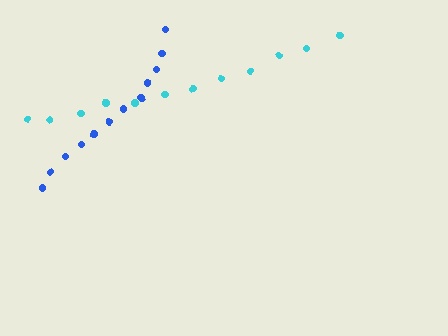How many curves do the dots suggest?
There are 2 distinct paths.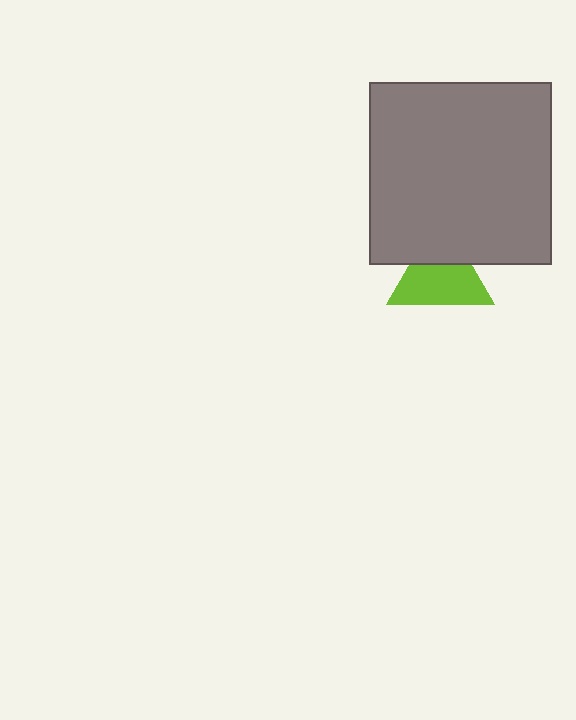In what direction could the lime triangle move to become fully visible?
The lime triangle could move down. That would shift it out from behind the gray square entirely.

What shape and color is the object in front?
The object in front is a gray square.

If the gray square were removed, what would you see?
You would see the complete lime triangle.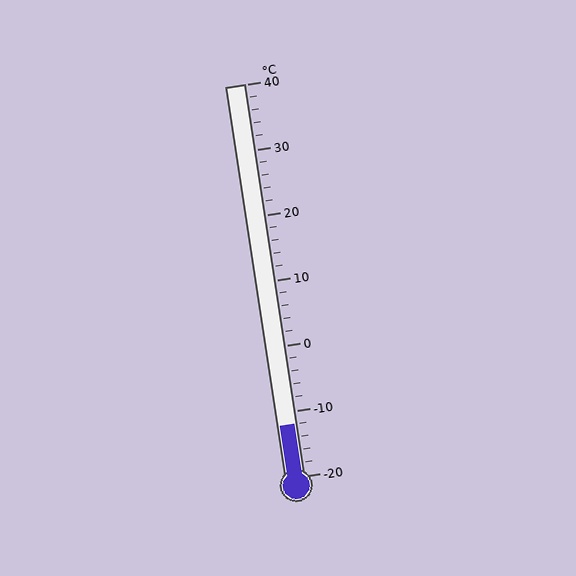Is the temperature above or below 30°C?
The temperature is below 30°C.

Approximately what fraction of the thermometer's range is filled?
The thermometer is filled to approximately 15% of its range.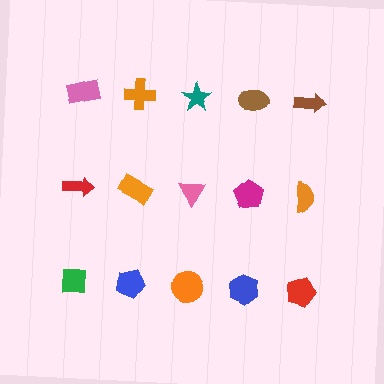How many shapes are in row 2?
5 shapes.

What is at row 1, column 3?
A teal star.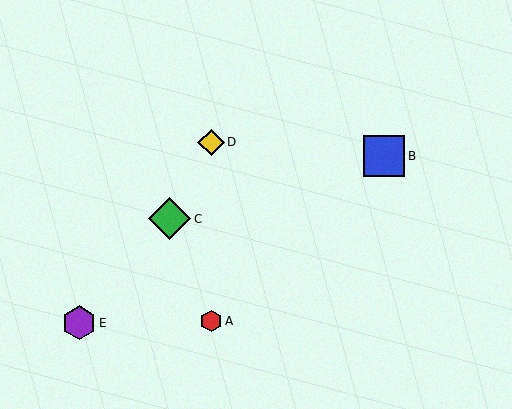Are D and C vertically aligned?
No, D is at x≈211 and C is at x≈170.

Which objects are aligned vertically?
Objects A, D are aligned vertically.